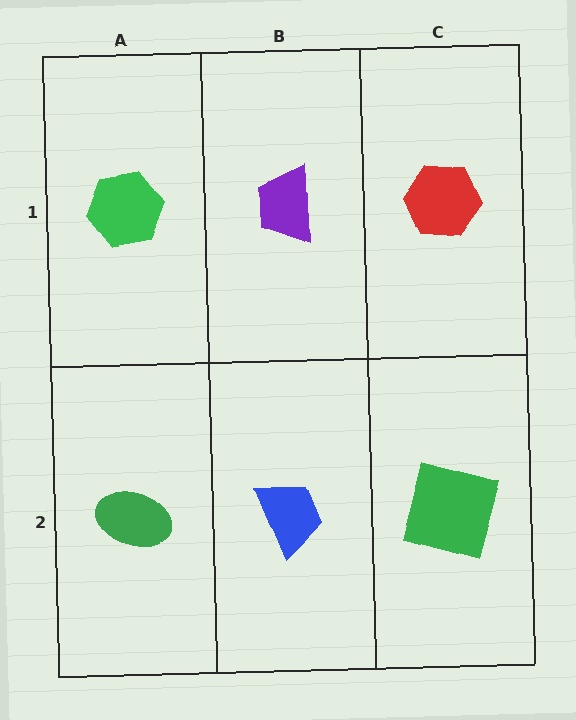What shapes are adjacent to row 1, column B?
A blue trapezoid (row 2, column B), a green hexagon (row 1, column A), a red hexagon (row 1, column C).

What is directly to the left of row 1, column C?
A purple trapezoid.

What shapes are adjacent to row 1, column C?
A green square (row 2, column C), a purple trapezoid (row 1, column B).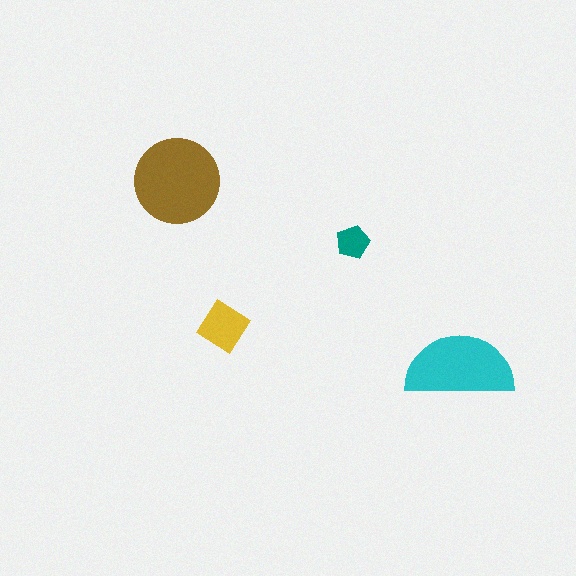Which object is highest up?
The brown circle is topmost.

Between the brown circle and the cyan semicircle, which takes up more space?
The brown circle.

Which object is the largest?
The brown circle.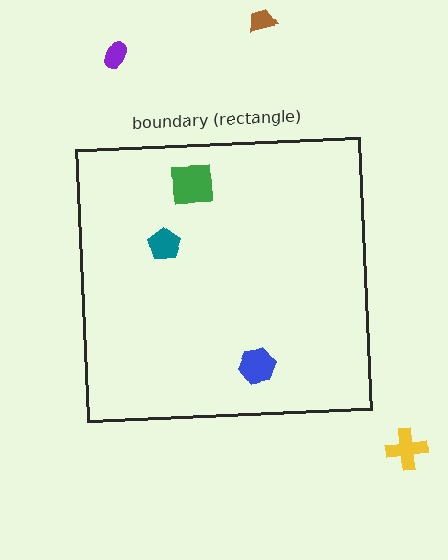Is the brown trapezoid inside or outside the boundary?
Outside.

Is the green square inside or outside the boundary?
Inside.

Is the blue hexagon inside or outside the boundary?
Inside.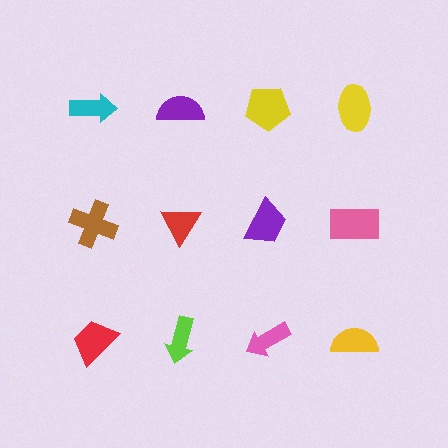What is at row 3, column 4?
A yellow semicircle.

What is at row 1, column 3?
A yellow pentagon.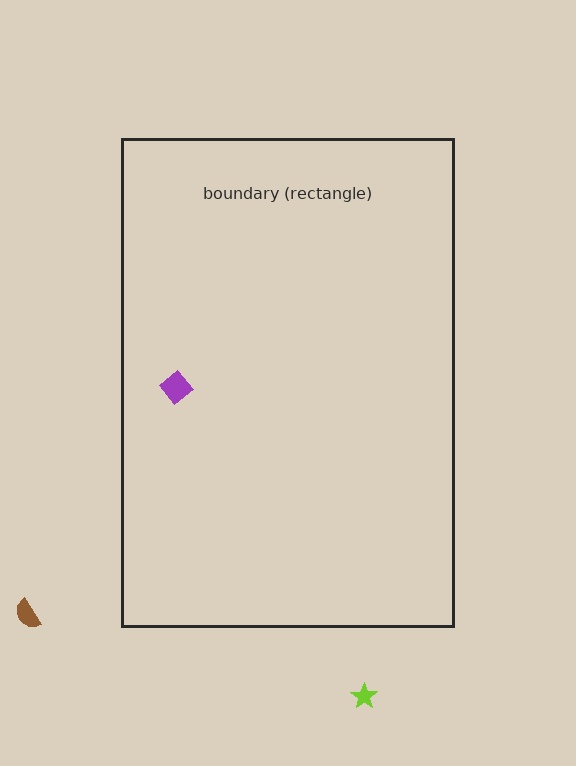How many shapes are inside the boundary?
1 inside, 2 outside.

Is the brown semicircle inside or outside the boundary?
Outside.